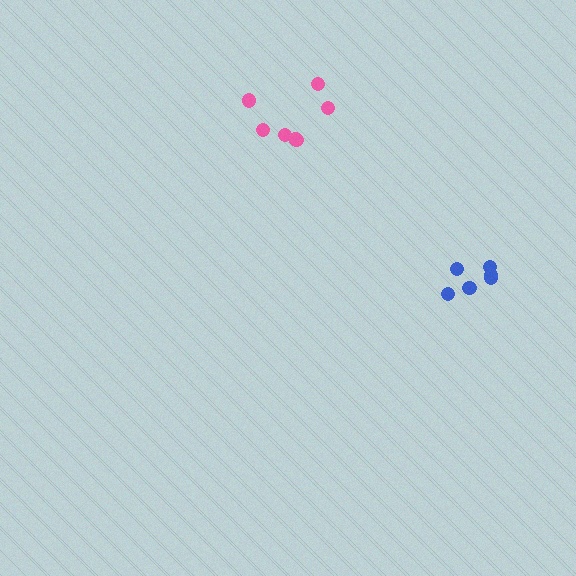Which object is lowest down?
The blue cluster is bottommost.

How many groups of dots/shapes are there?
There are 2 groups.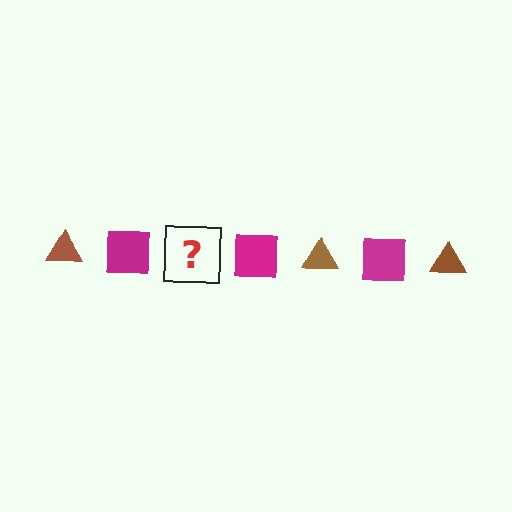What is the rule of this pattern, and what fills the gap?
The rule is that the pattern alternates between brown triangle and magenta square. The gap should be filled with a brown triangle.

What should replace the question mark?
The question mark should be replaced with a brown triangle.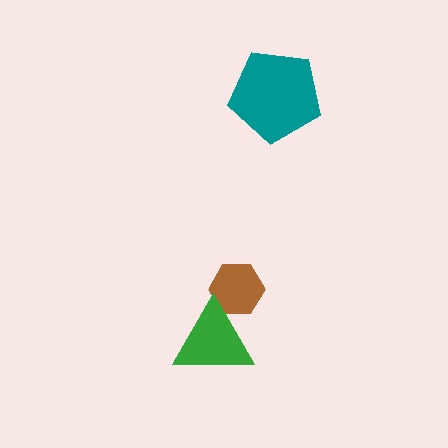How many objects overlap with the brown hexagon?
1 object overlaps with the brown hexagon.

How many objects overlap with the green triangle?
1 object overlaps with the green triangle.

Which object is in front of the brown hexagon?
The green triangle is in front of the brown hexagon.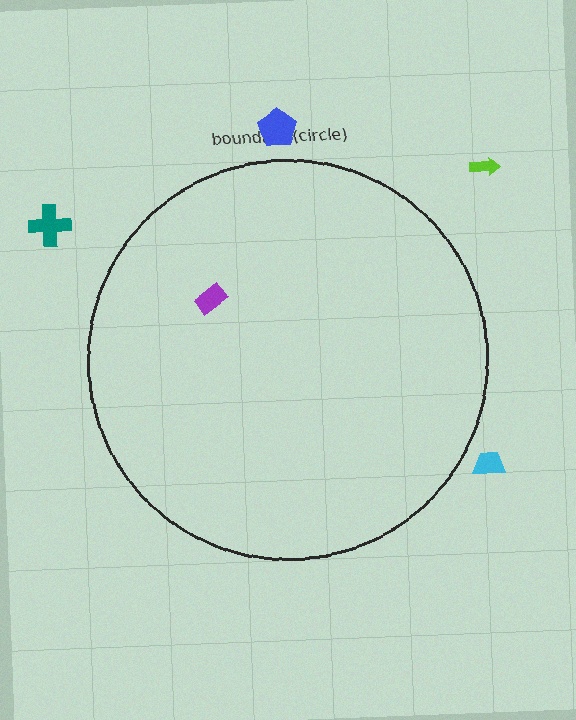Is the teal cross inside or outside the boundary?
Outside.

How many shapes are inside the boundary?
1 inside, 4 outside.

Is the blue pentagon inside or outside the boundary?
Outside.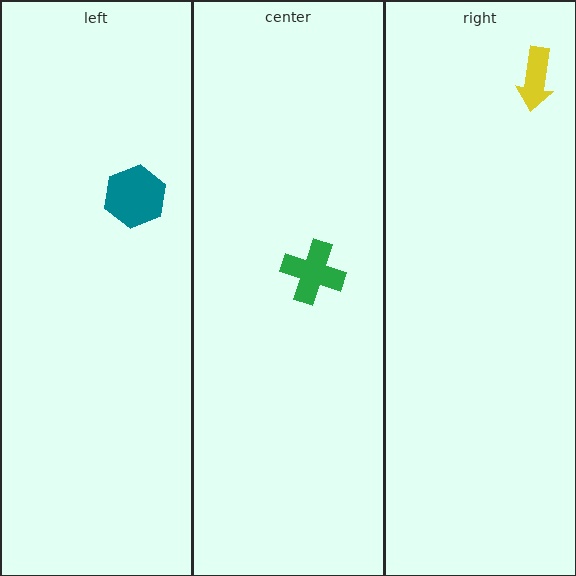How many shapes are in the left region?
1.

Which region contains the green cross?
The center region.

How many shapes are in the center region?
1.